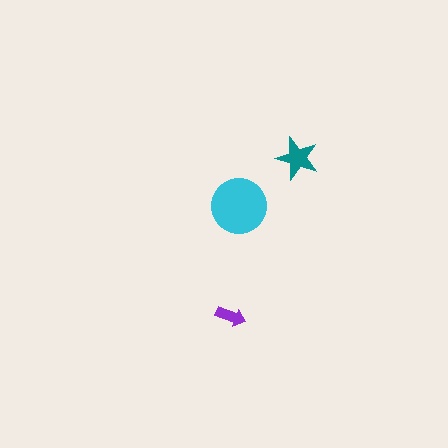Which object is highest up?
The teal star is topmost.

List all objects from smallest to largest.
The purple arrow, the teal star, the cyan circle.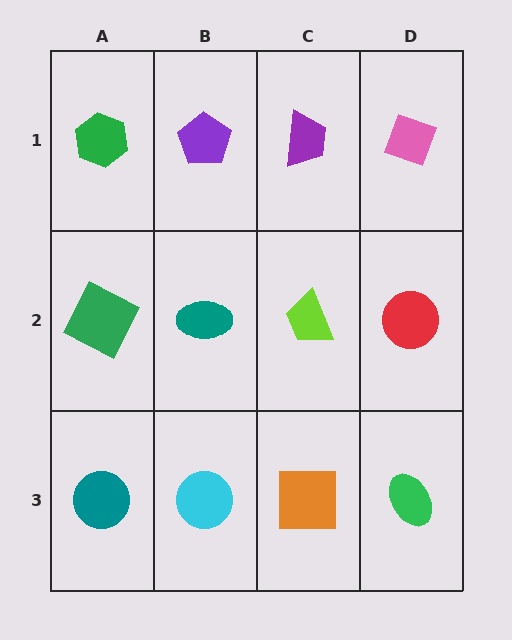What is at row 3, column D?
A green ellipse.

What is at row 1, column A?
A green hexagon.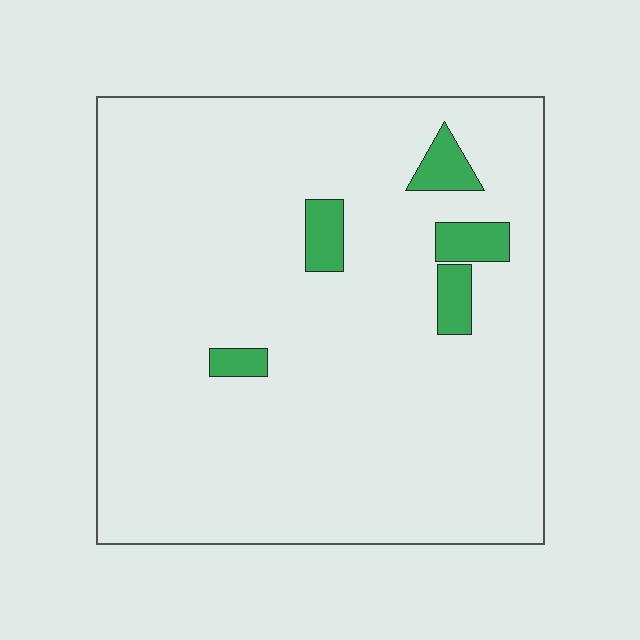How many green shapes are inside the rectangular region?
5.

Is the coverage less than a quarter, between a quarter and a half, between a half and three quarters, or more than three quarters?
Less than a quarter.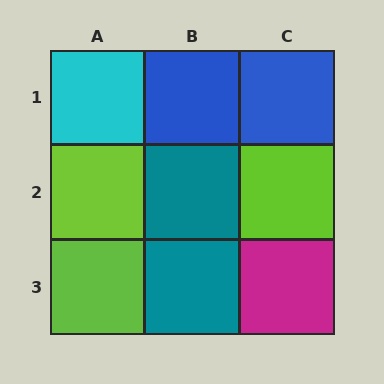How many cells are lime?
3 cells are lime.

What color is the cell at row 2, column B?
Teal.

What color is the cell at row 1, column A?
Cyan.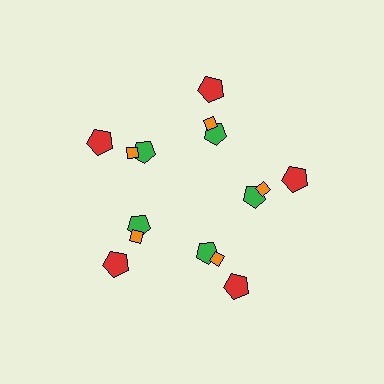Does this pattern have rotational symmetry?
Yes, this pattern has 5-fold rotational symmetry. It looks the same after rotating 72 degrees around the center.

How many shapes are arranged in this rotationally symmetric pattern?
There are 15 shapes, arranged in 5 groups of 3.